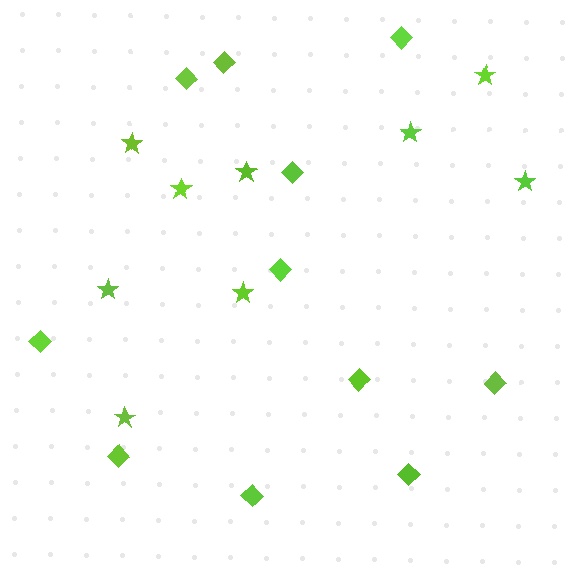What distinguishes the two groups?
There are 2 groups: one group of stars (9) and one group of diamonds (11).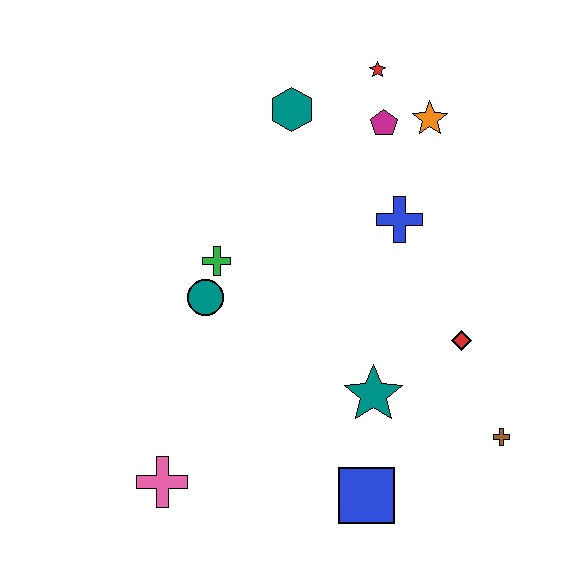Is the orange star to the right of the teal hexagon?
Yes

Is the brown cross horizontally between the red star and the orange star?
No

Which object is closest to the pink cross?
The teal circle is closest to the pink cross.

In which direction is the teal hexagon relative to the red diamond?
The teal hexagon is above the red diamond.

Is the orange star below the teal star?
No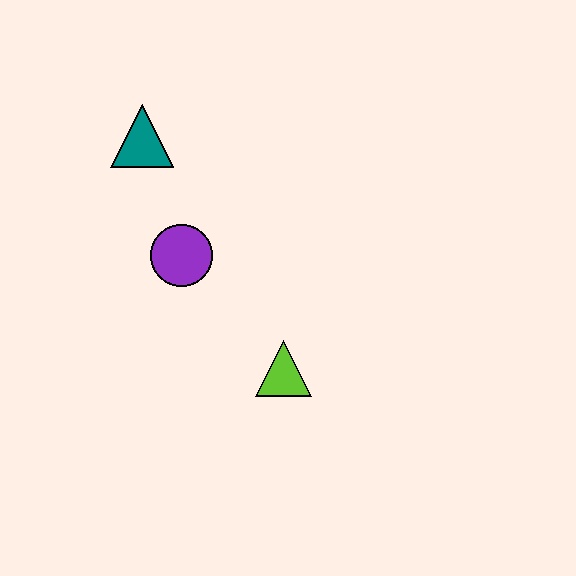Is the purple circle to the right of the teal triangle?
Yes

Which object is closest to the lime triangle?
The purple circle is closest to the lime triangle.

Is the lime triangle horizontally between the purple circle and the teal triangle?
No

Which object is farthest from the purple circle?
The lime triangle is farthest from the purple circle.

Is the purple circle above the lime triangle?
Yes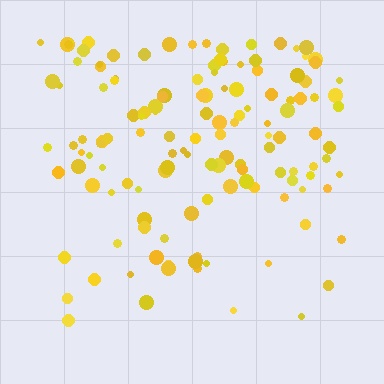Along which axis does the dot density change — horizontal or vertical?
Vertical.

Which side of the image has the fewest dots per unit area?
The bottom.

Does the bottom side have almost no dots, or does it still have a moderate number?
Still a moderate number, just noticeably fewer than the top.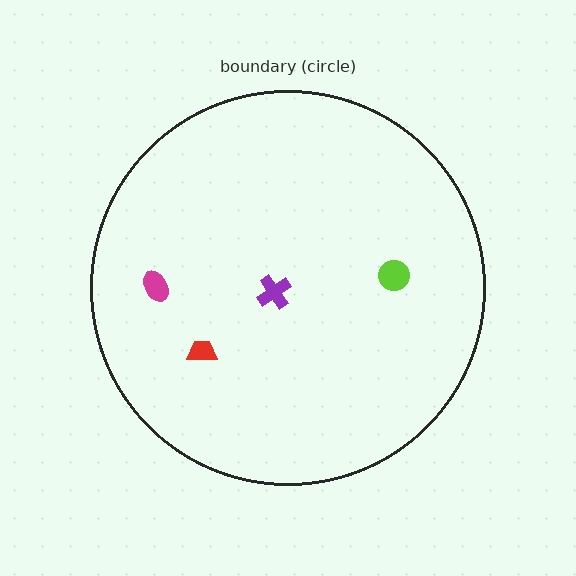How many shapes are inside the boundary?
4 inside, 0 outside.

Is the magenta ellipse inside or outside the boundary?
Inside.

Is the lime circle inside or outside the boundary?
Inside.